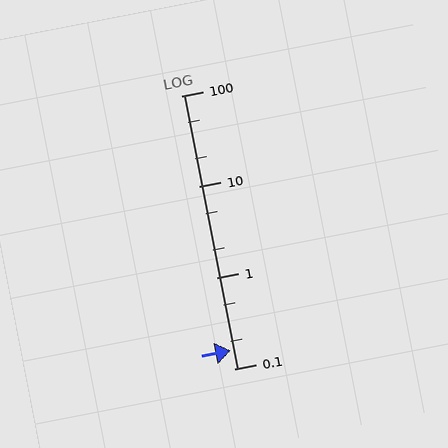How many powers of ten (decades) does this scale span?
The scale spans 3 decades, from 0.1 to 100.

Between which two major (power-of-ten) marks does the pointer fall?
The pointer is between 0.1 and 1.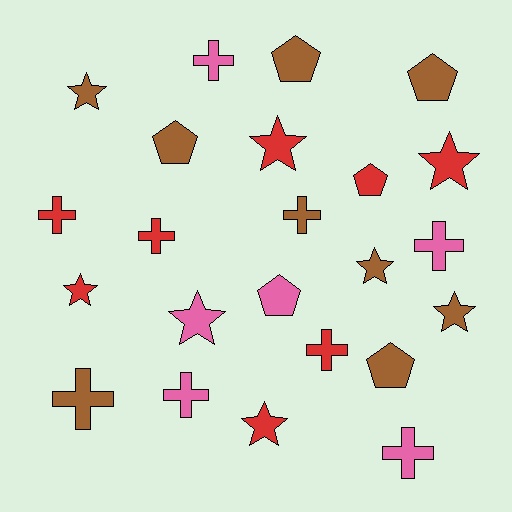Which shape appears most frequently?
Cross, with 9 objects.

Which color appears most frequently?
Brown, with 9 objects.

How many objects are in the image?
There are 23 objects.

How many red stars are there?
There are 4 red stars.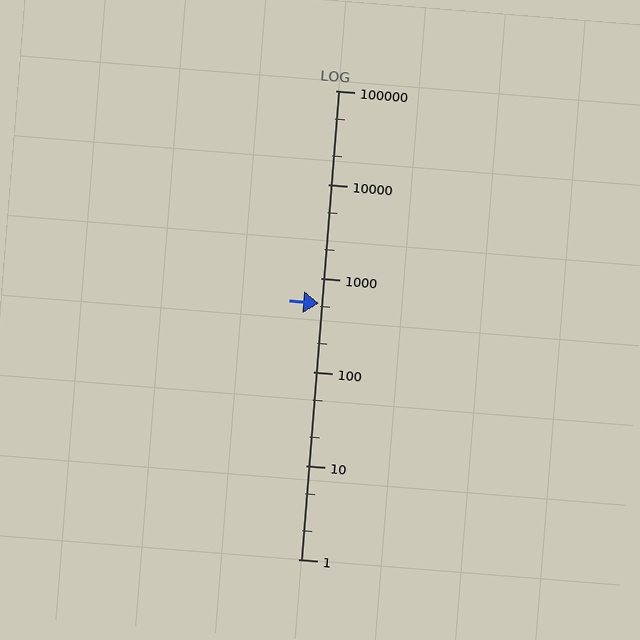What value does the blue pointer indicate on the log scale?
The pointer indicates approximately 540.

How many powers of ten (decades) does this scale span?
The scale spans 5 decades, from 1 to 100000.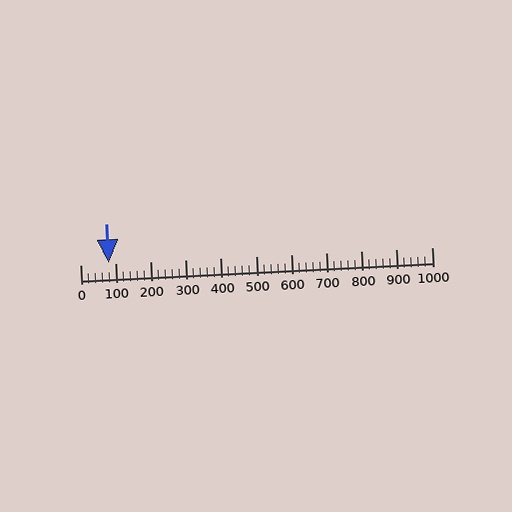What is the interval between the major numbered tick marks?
The major tick marks are spaced 100 units apart.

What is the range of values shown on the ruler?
The ruler shows values from 0 to 1000.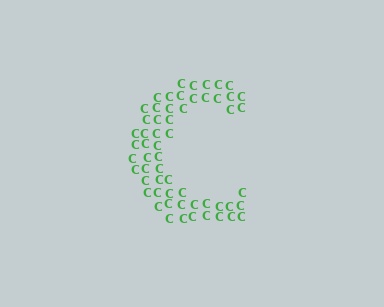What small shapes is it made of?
It is made of small letter C's.